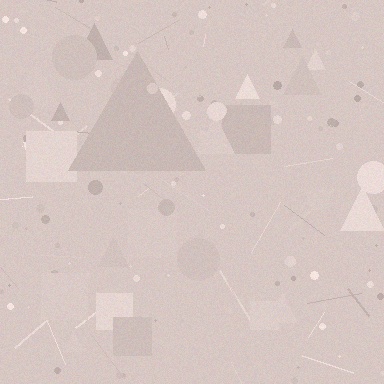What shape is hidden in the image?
A triangle is hidden in the image.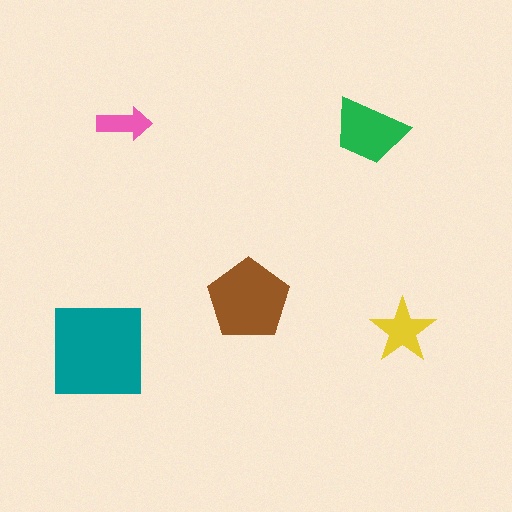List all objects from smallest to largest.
The pink arrow, the yellow star, the green trapezoid, the brown pentagon, the teal square.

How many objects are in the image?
There are 5 objects in the image.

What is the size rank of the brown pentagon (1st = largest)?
2nd.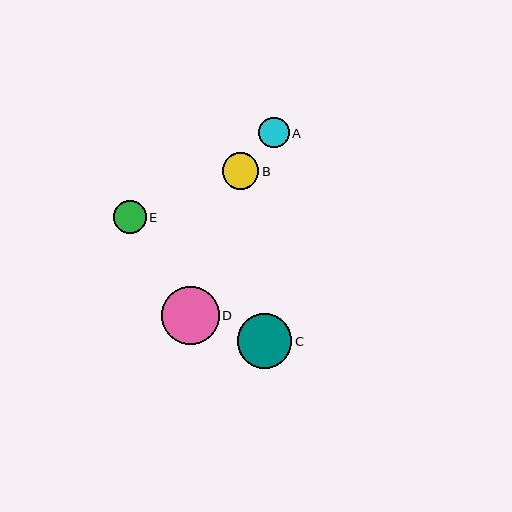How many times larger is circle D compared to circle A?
Circle D is approximately 1.9 times the size of circle A.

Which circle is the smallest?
Circle A is the smallest with a size of approximately 31 pixels.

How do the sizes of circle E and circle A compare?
Circle E and circle A are approximately the same size.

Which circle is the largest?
Circle D is the largest with a size of approximately 58 pixels.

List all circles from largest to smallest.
From largest to smallest: D, C, B, E, A.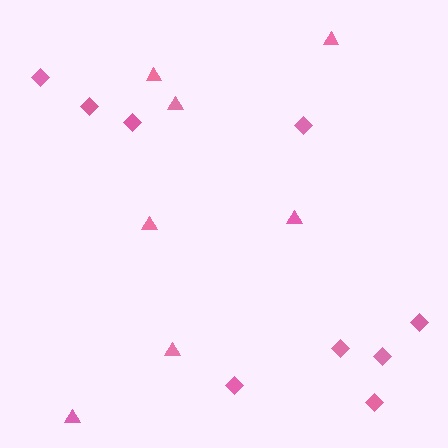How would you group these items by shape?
There are 2 groups: one group of triangles (7) and one group of diamonds (9).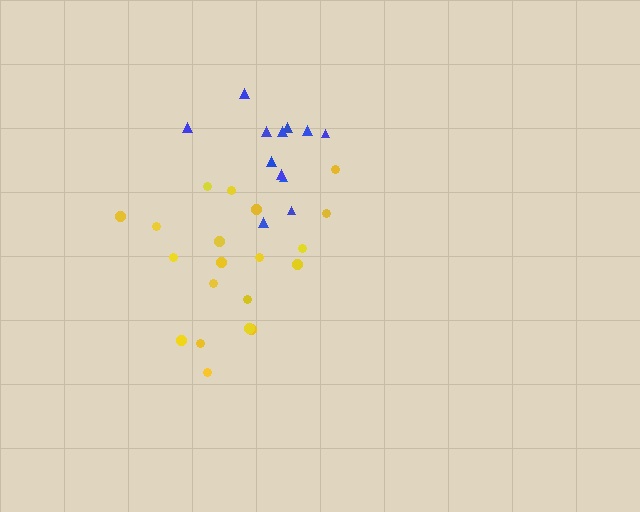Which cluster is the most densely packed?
Blue.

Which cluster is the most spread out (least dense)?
Yellow.